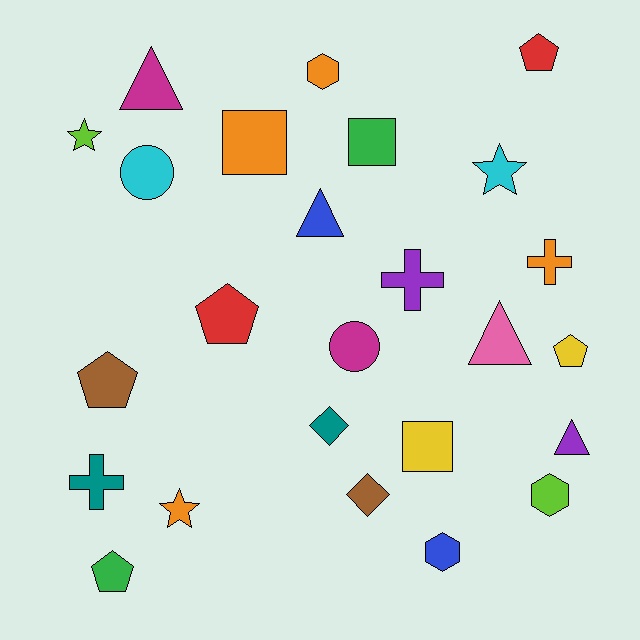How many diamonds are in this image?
There are 2 diamonds.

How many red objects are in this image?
There are 2 red objects.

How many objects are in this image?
There are 25 objects.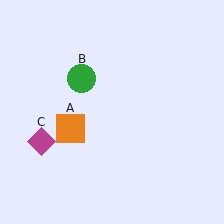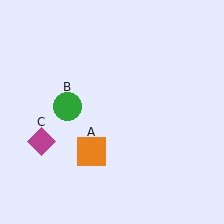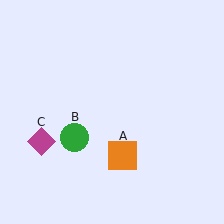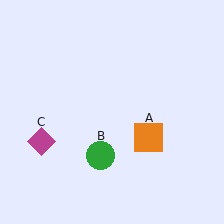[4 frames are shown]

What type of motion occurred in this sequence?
The orange square (object A), green circle (object B) rotated counterclockwise around the center of the scene.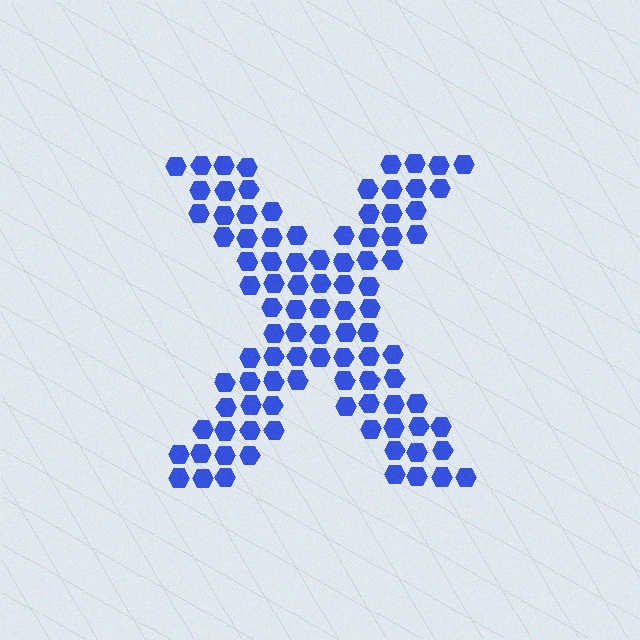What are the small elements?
The small elements are hexagons.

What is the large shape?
The large shape is the letter X.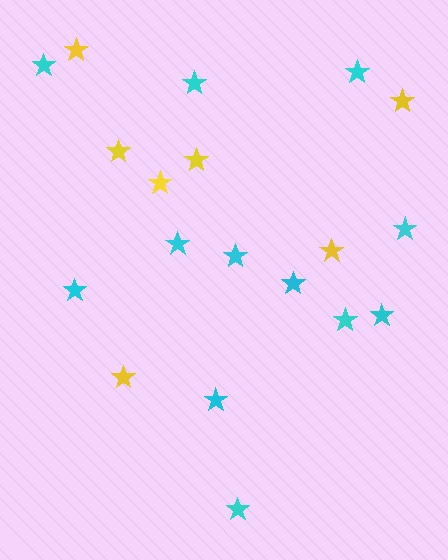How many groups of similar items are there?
There are 2 groups: one group of cyan stars (12) and one group of yellow stars (7).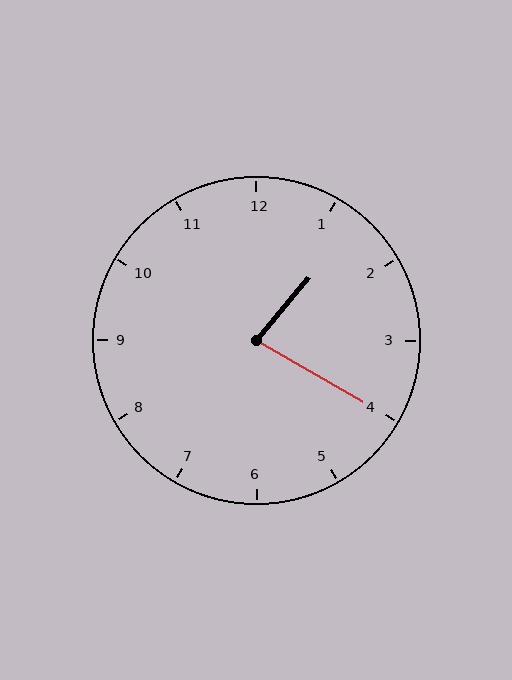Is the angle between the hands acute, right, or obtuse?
It is acute.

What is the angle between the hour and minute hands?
Approximately 80 degrees.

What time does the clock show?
1:20.